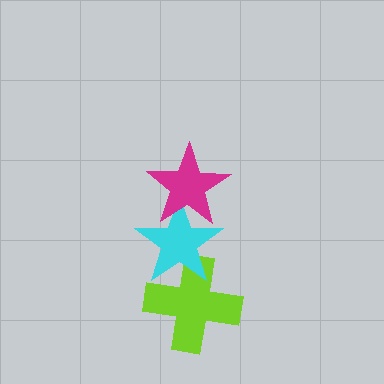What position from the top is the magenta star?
The magenta star is 1st from the top.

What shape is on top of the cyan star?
The magenta star is on top of the cyan star.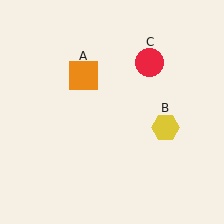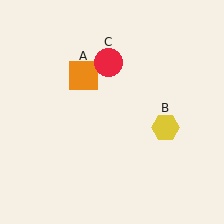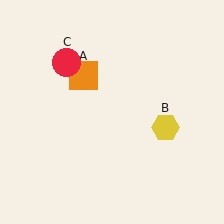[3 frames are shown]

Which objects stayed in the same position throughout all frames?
Orange square (object A) and yellow hexagon (object B) remained stationary.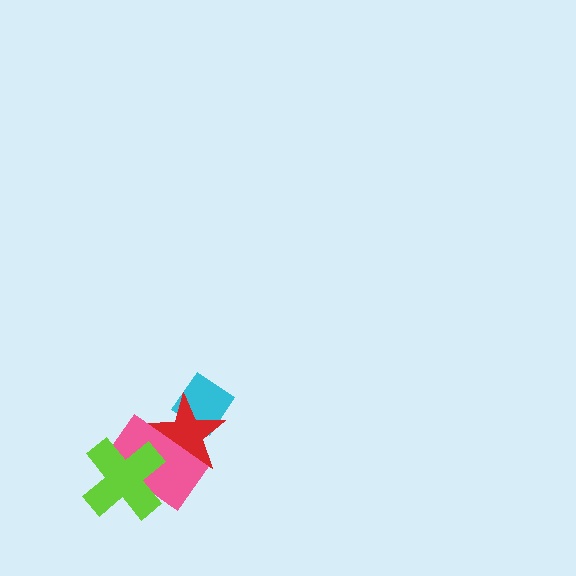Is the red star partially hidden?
Yes, it is partially covered by another shape.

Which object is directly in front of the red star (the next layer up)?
The pink rectangle is directly in front of the red star.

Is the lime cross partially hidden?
No, no other shape covers it.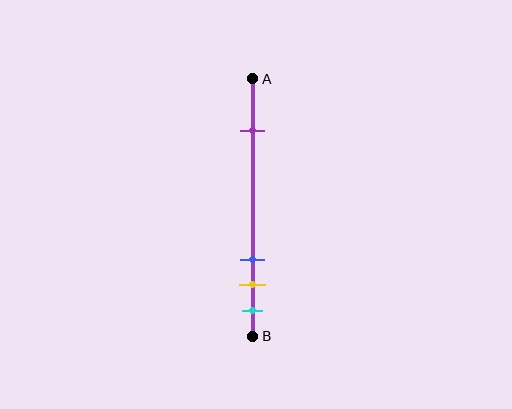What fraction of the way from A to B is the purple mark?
The purple mark is approximately 20% (0.2) of the way from A to B.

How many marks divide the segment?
There are 4 marks dividing the segment.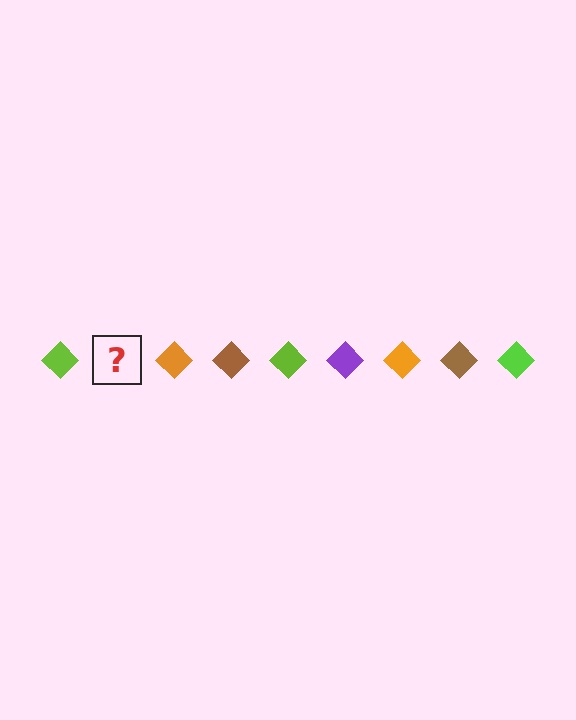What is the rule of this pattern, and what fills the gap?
The rule is that the pattern cycles through lime, purple, orange, brown diamonds. The gap should be filled with a purple diamond.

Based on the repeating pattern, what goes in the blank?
The blank should be a purple diamond.